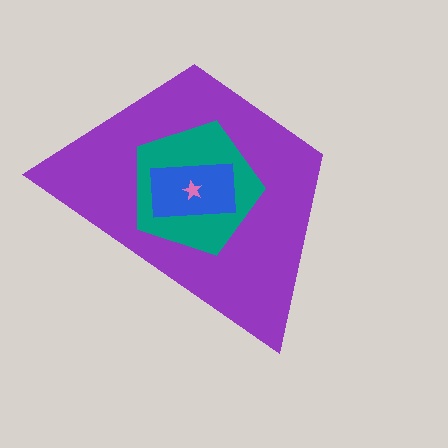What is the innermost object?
The pink star.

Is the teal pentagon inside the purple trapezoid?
Yes.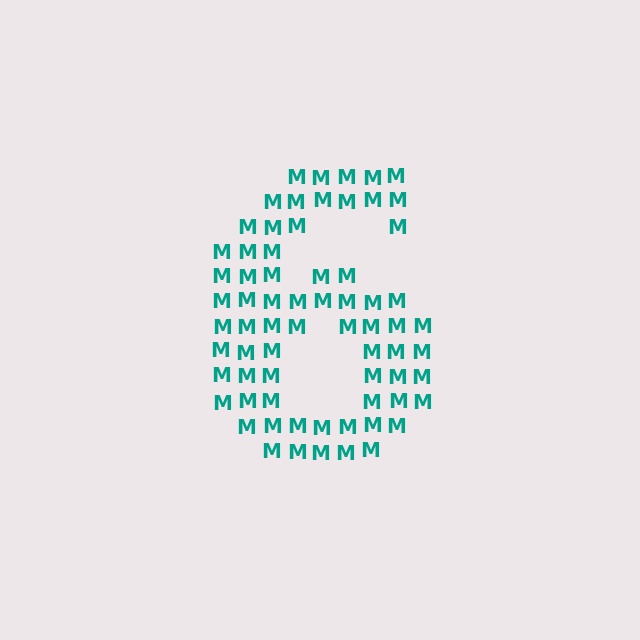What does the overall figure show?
The overall figure shows the digit 6.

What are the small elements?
The small elements are letter M's.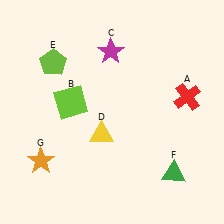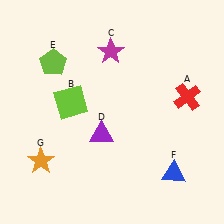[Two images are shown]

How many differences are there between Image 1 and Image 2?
There are 2 differences between the two images.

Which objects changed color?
D changed from yellow to purple. F changed from green to blue.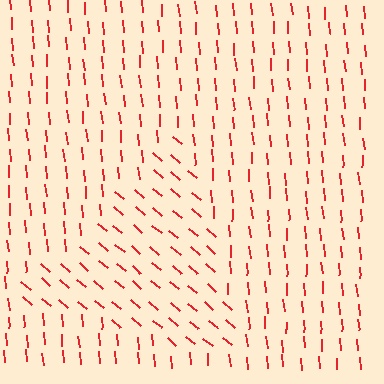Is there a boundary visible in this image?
Yes, there is a texture boundary formed by a change in line orientation.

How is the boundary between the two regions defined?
The boundary is defined purely by a change in line orientation (approximately 45 degrees difference). All lines are the same color and thickness.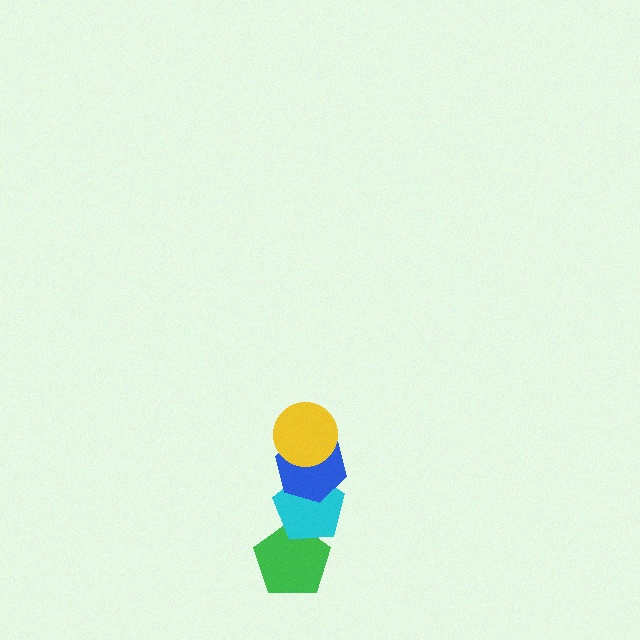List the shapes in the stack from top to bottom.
From top to bottom: the yellow circle, the blue hexagon, the cyan pentagon, the green pentagon.